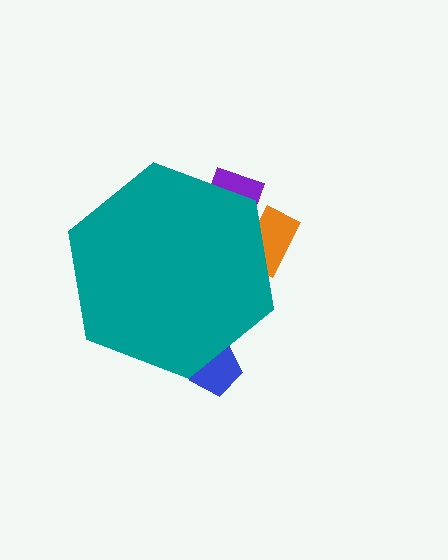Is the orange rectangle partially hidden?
Yes, the orange rectangle is partially hidden behind the teal hexagon.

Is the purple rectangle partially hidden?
Yes, the purple rectangle is partially hidden behind the teal hexagon.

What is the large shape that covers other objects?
A teal hexagon.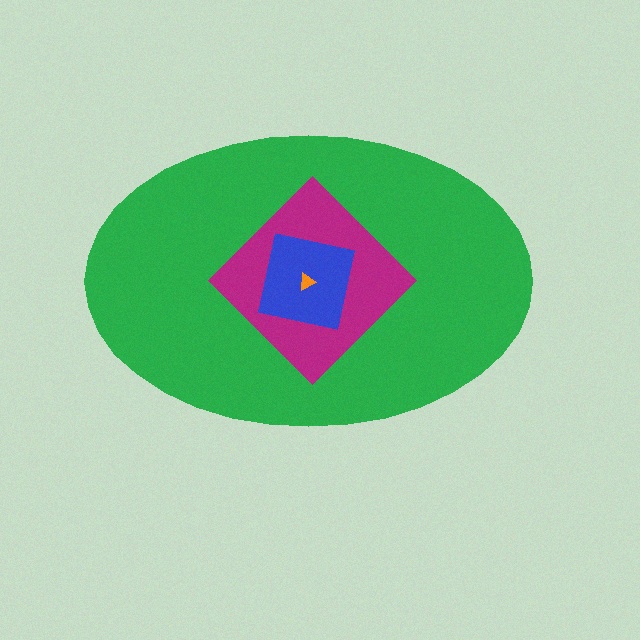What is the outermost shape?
The green ellipse.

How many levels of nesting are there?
4.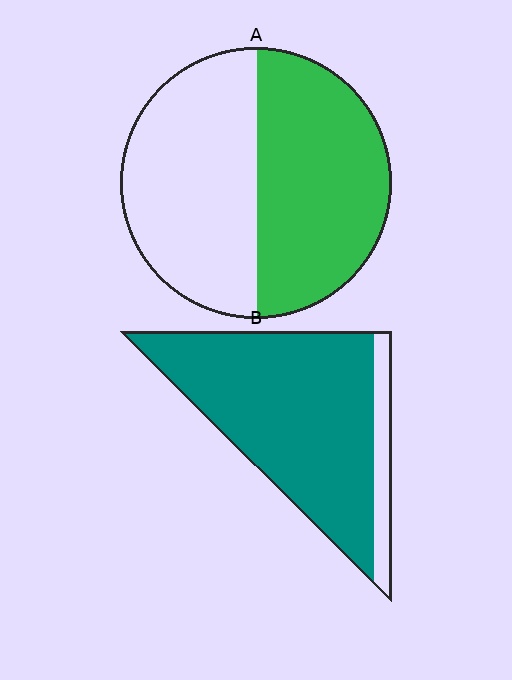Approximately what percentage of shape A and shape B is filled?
A is approximately 50% and B is approximately 85%.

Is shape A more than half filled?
Roughly half.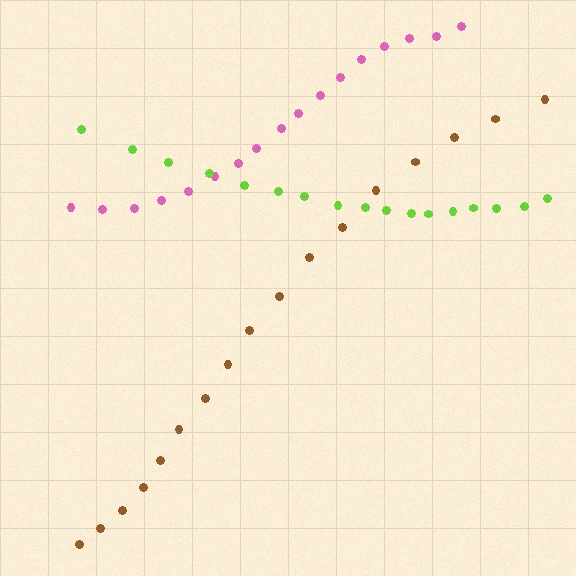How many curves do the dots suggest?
There are 3 distinct paths.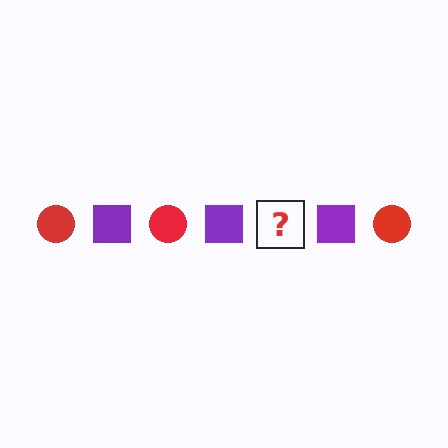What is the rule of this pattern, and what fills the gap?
The rule is that the pattern alternates between red circle and purple square. The gap should be filled with a red circle.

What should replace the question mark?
The question mark should be replaced with a red circle.